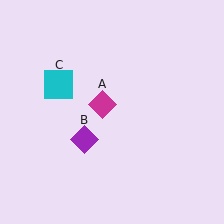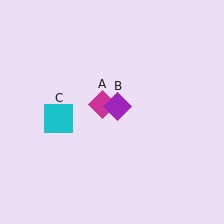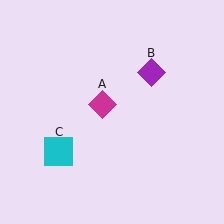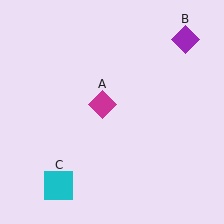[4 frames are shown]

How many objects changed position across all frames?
2 objects changed position: purple diamond (object B), cyan square (object C).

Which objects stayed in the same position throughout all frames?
Magenta diamond (object A) remained stationary.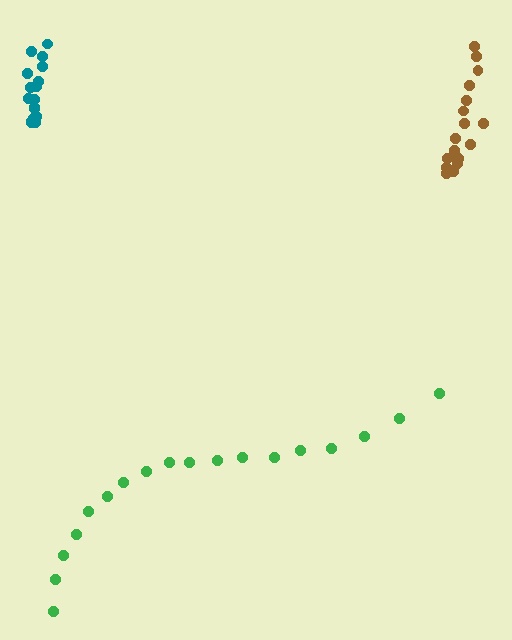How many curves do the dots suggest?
There are 3 distinct paths.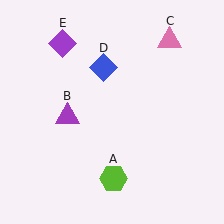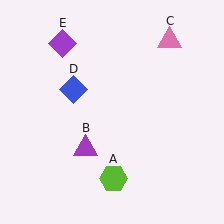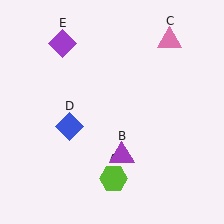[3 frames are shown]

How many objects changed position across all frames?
2 objects changed position: purple triangle (object B), blue diamond (object D).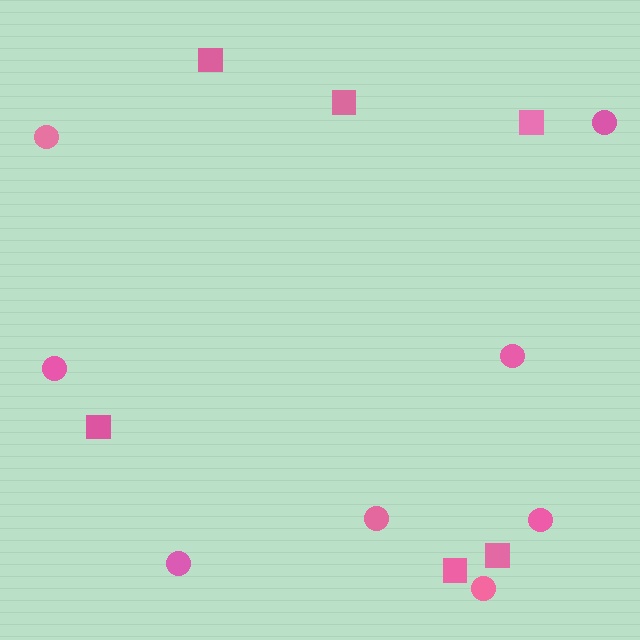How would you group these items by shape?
There are 2 groups: one group of circles (8) and one group of squares (6).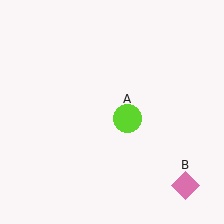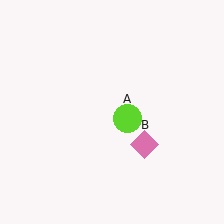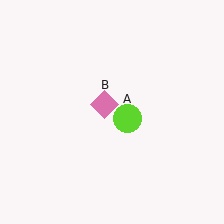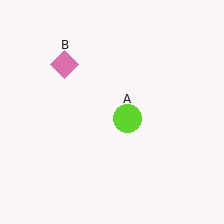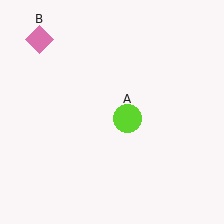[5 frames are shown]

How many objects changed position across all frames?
1 object changed position: pink diamond (object B).